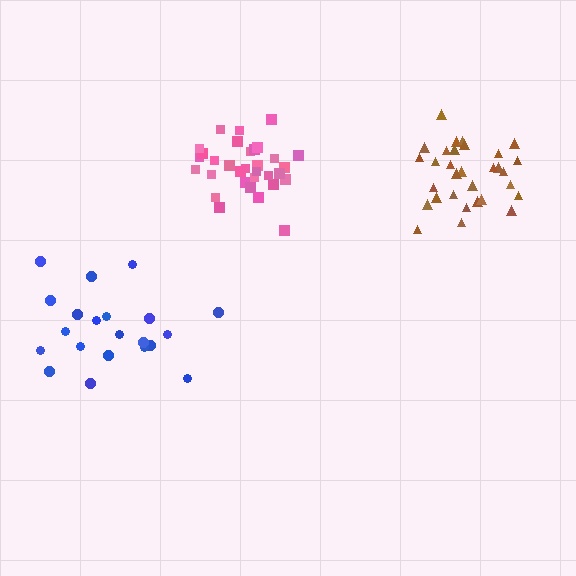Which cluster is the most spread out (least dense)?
Blue.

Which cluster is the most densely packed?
Pink.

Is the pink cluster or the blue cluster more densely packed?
Pink.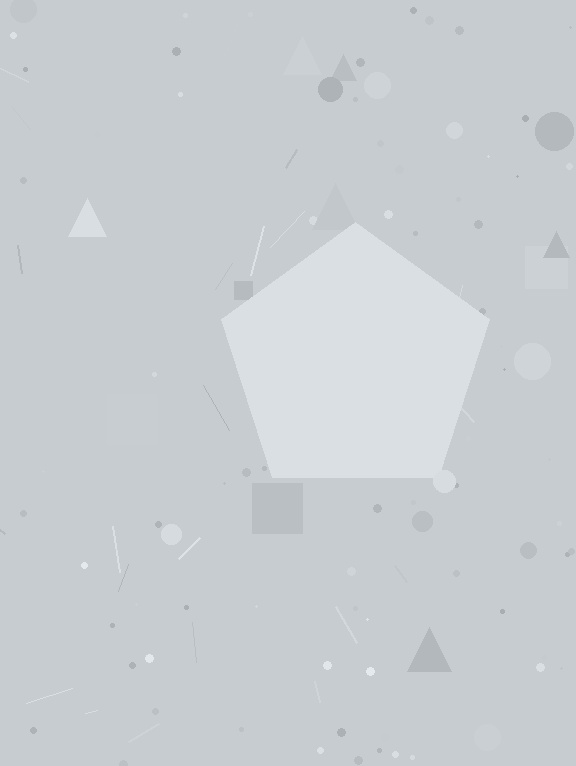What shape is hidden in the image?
A pentagon is hidden in the image.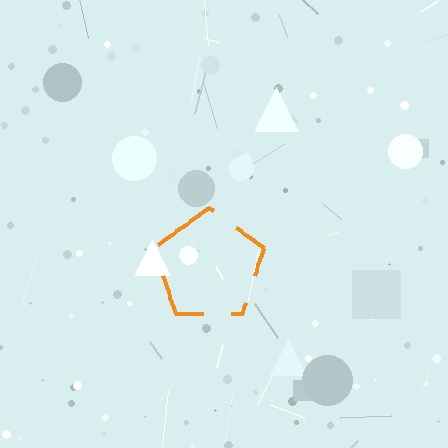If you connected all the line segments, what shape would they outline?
They would outline a pentagon.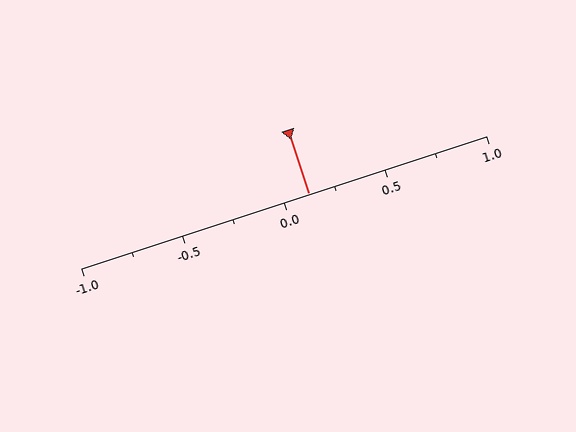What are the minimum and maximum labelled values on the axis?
The axis runs from -1.0 to 1.0.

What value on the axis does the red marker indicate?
The marker indicates approximately 0.12.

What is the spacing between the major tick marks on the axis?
The major ticks are spaced 0.5 apart.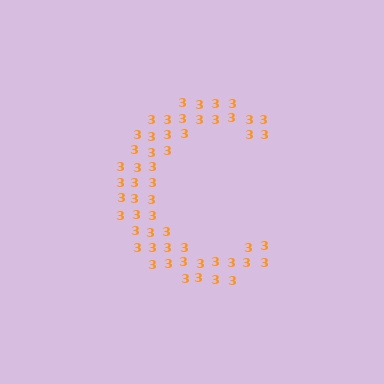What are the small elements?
The small elements are digit 3's.